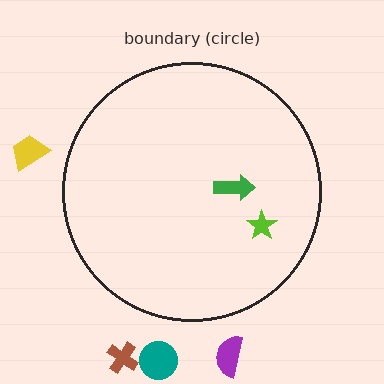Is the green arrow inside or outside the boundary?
Inside.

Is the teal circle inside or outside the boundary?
Outside.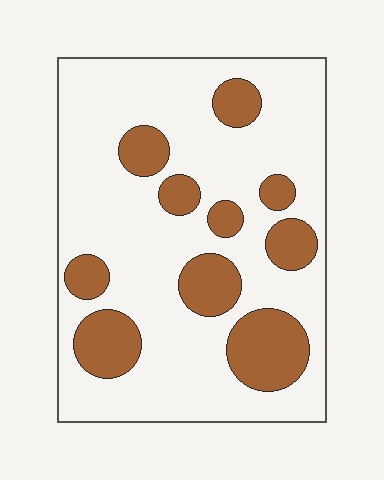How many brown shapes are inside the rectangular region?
10.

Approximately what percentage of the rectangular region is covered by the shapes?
Approximately 25%.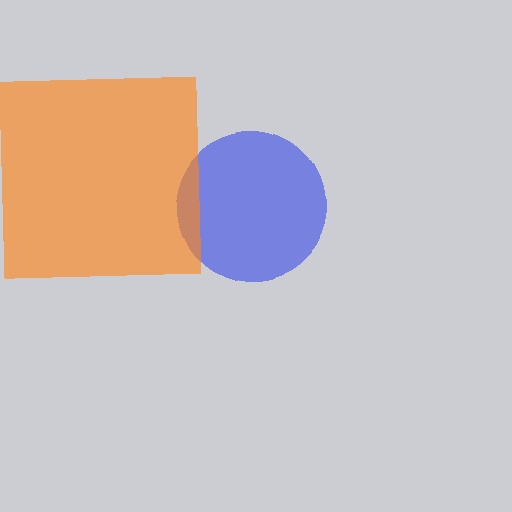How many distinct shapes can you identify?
There are 2 distinct shapes: a blue circle, an orange square.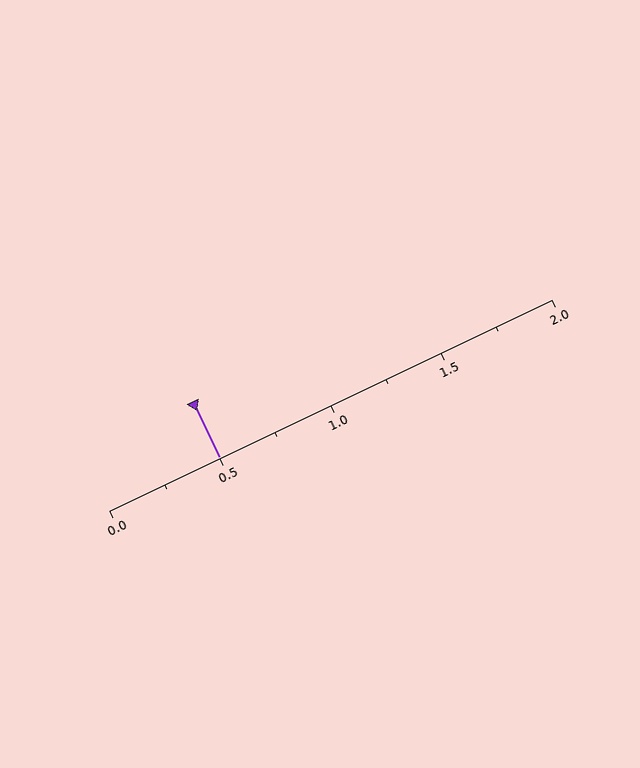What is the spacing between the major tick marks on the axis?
The major ticks are spaced 0.5 apart.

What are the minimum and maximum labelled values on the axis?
The axis runs from 0.0 to 2.0.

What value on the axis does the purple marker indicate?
The marker indicates approximately 0.5.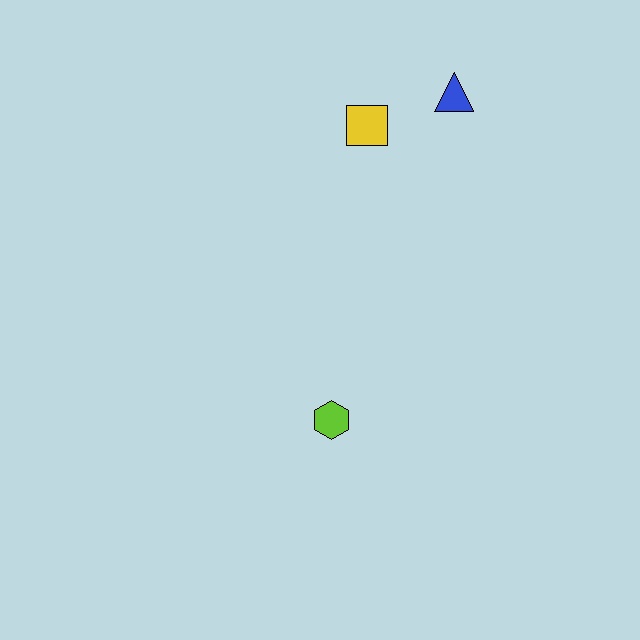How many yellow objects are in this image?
There is 1 yellow object.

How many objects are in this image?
There are 3 objects.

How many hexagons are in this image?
There is 1 hexagon.